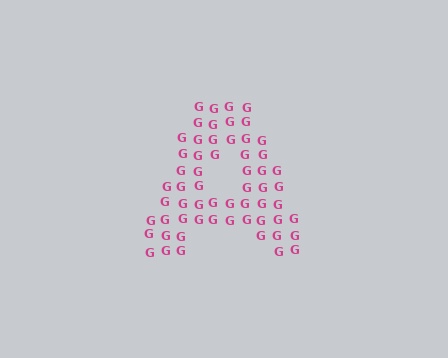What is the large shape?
The large shape is the letter A.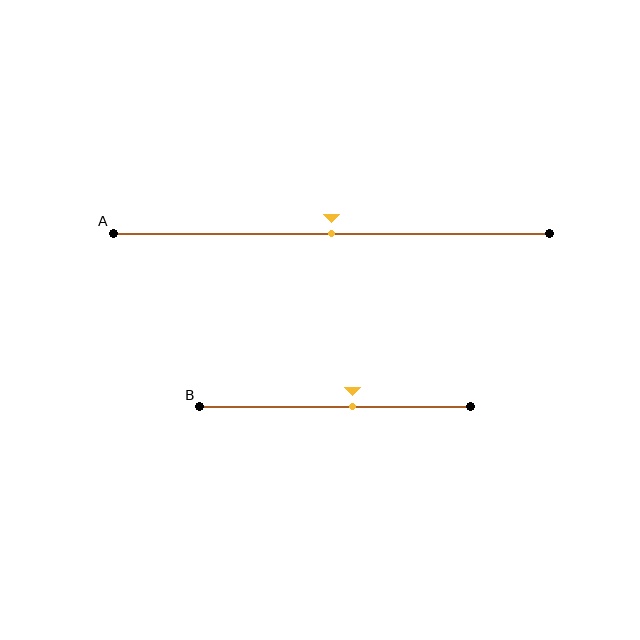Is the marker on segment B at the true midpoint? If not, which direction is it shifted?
No, the marker on segment B is shifted to the right by about 6% of the segment length.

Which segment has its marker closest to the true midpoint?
Segment A has its marker closest to the true midpoint.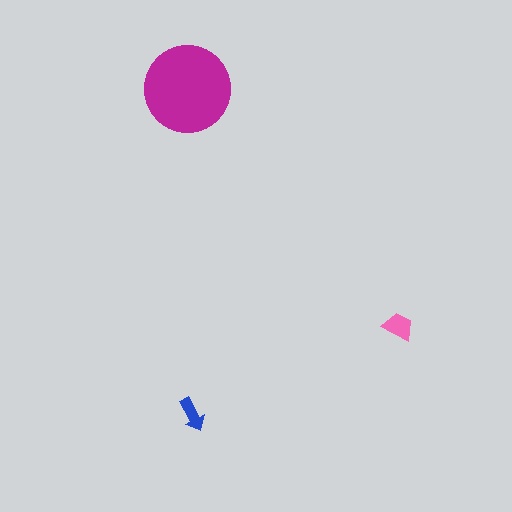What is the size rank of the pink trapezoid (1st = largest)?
2nd.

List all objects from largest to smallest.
The magenta circle, the pink trapezoid, the blue arrow.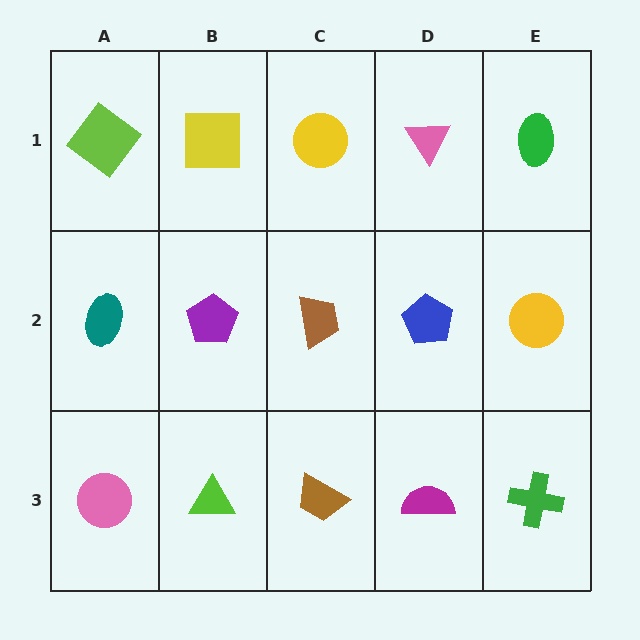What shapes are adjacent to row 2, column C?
A yellow circle (row 1, column C), a brown trapezoid (row 3, column C), a purple pentagon (row 2, column B), a blue pentagon (row 2, column D).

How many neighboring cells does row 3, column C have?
3.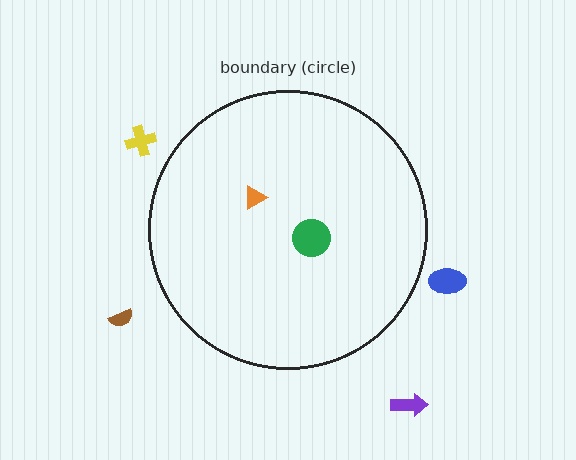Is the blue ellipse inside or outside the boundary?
Outside.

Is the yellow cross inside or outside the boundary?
Outside.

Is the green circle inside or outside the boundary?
Inside.